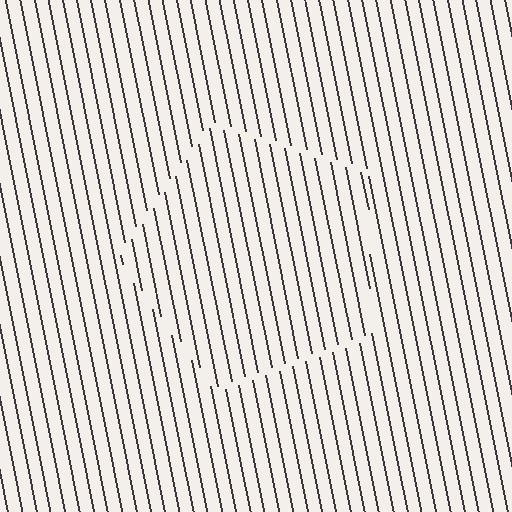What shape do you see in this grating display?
An illusory pentagon. The interior of the shape contains the same grating, shifted by half a period — the contour is defined by the phase discontinuity where line-ends from the inner and outer gratings abut.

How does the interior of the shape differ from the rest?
The interior of the shape contains the same grating, shifted by half a period — the contour is defined by the phase discontinuity where line-ends from the inner and outer gratings abut.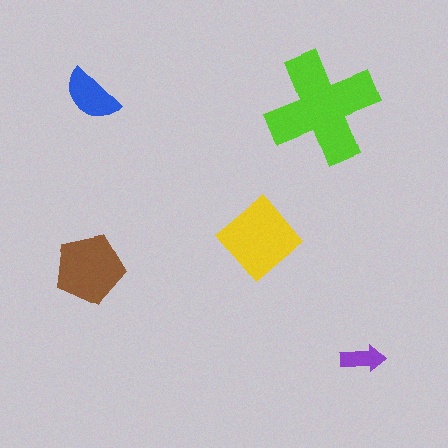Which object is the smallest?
The purple arrow.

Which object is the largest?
The lime cross.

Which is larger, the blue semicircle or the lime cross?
The lime cross.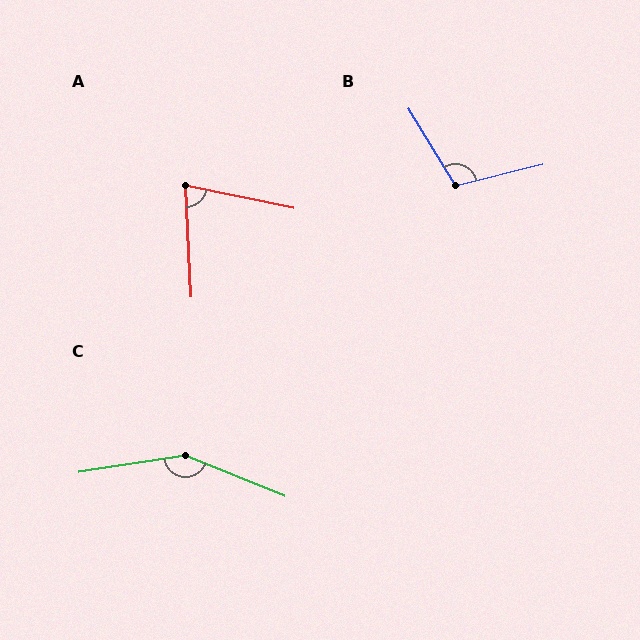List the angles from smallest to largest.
A (75°), B (108°), C (149°).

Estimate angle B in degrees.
Approximately 108 degrees.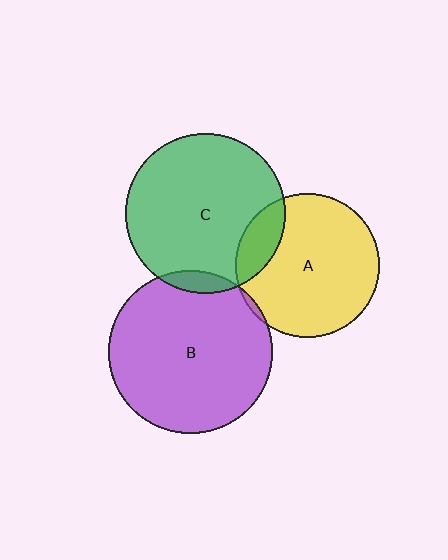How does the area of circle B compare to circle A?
Approximately 1.3 times.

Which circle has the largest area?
Circle B (purple).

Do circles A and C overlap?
Yes.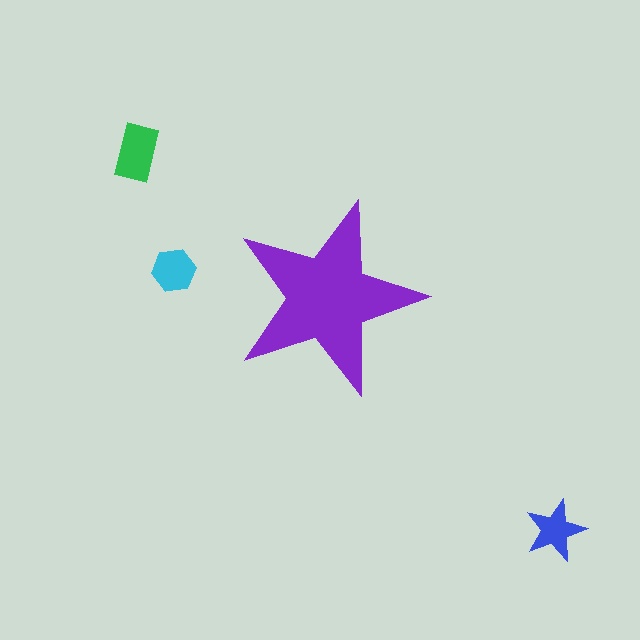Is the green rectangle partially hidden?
No, the green rectangle is fully visible.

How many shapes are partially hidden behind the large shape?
0 shapes are partially hidden.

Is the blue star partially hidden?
No, the blue star is fully visible.